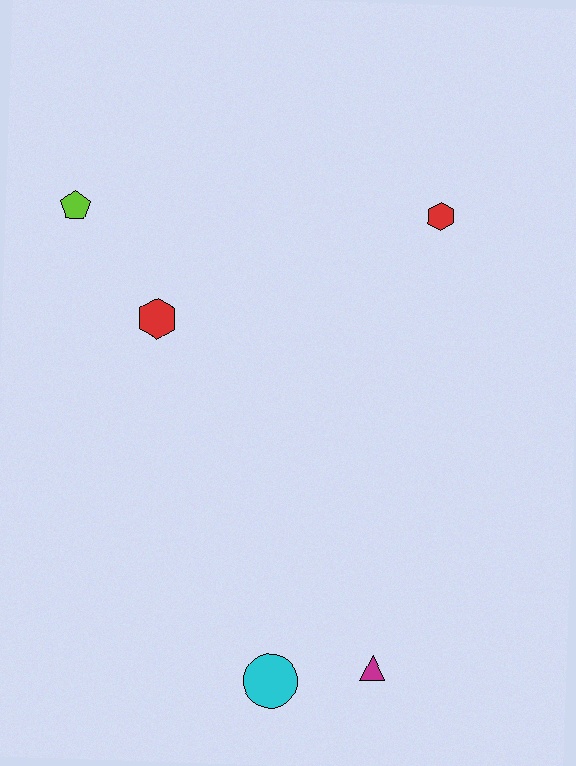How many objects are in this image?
There are 5 objects.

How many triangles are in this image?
There is 1 triangle.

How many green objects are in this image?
There are no green objects.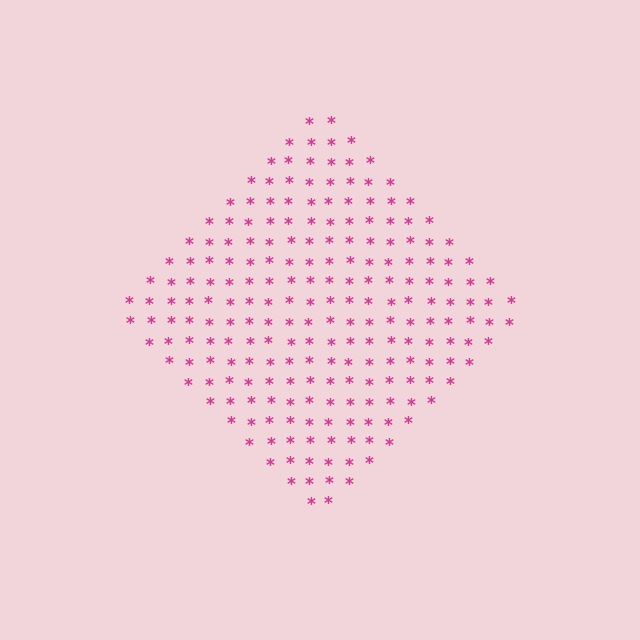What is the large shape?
The large shape is a diamond.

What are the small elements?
The small elements are asterisks.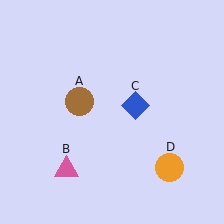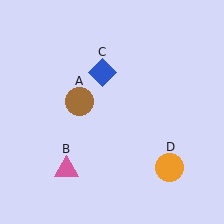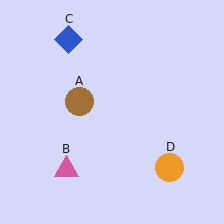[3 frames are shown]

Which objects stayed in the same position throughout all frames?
Brown circle (object A) and pink triangle (object B) and orange circle (object D) remained stationary.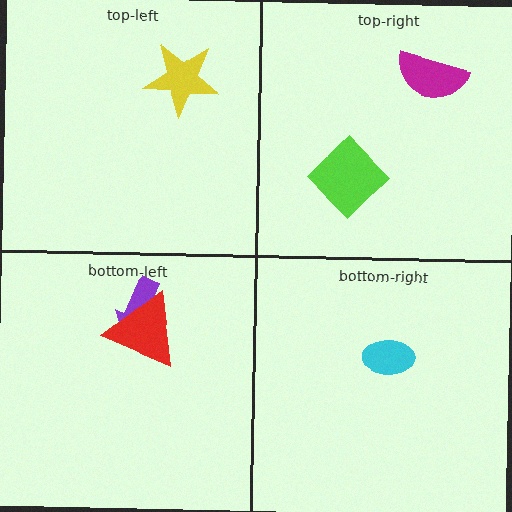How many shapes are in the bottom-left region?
2.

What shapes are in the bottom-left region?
The purple arrow, the red triangle.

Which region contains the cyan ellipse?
The bottom-right region.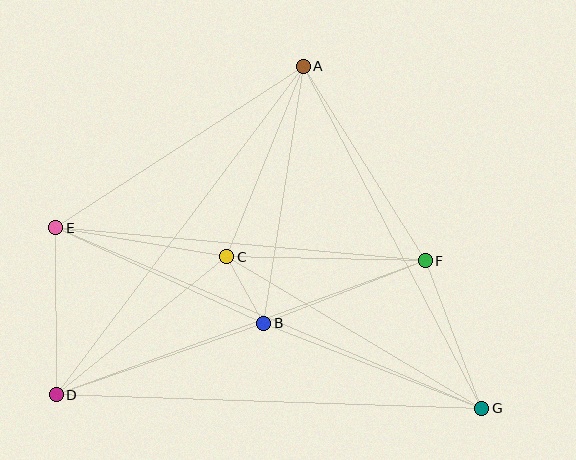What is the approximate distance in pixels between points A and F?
The distance between A and F is approximately 230 pixels.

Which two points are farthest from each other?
Points E and G are farthest from each other.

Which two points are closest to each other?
Points B and C are closest to each other.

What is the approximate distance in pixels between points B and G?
The distance between B and G is approximately 234 pixels.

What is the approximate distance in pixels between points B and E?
The distance between B and E is approximately 229 pixels.